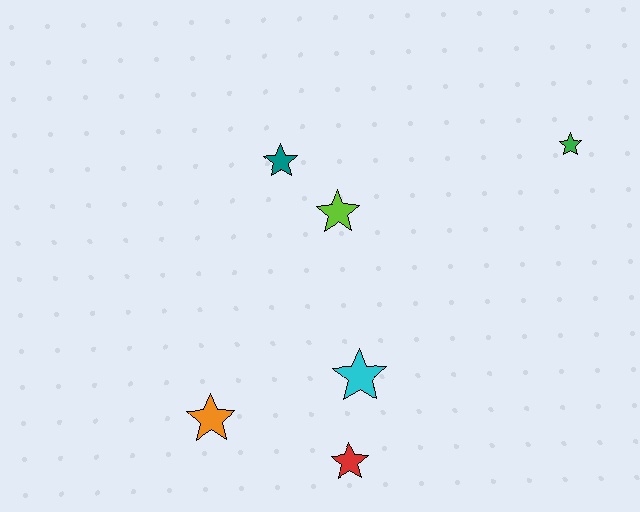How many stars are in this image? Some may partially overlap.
There are 6 stars.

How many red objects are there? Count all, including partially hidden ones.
There is 1 red object.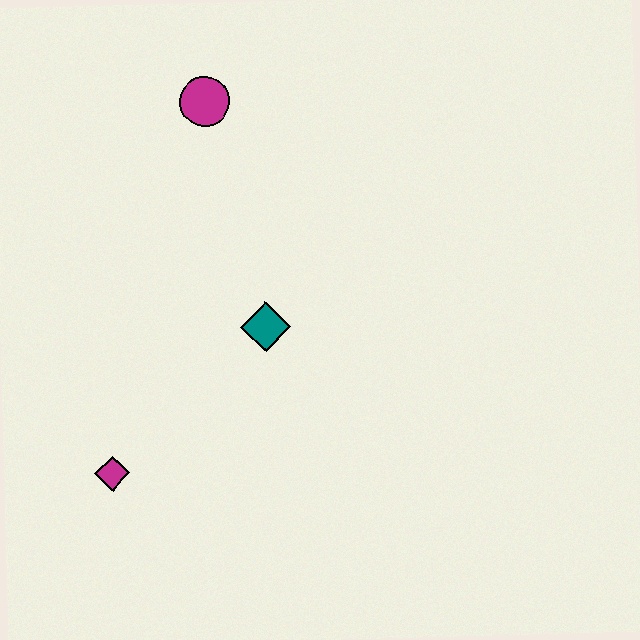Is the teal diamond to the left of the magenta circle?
No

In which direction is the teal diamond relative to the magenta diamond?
The teal diamond is to the right of the magenta diamond.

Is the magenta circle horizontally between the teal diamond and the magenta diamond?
Yes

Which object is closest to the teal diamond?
The magenta diamond is closest to the teal diamond.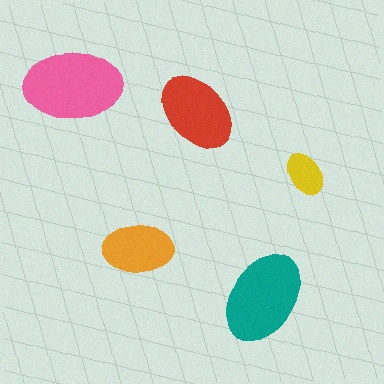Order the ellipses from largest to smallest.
the pink one, the teal one, the red one, the orange one, the yellow one.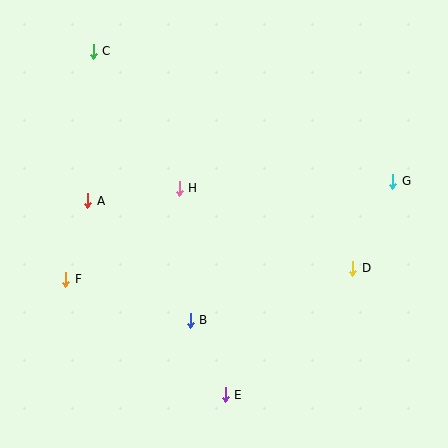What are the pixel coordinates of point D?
Point D is at (353, 268).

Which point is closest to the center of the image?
Point H at (179, 188) is closest to the center.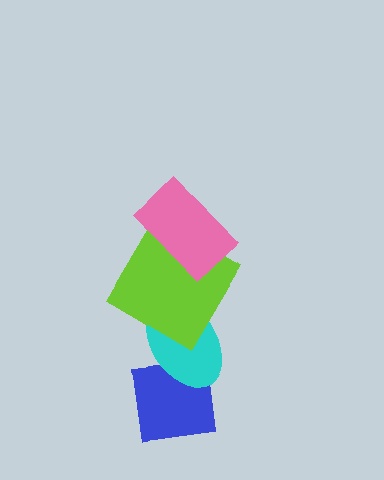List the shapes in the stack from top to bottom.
From top to bottom: the pink rectangle, the lime diamond, the cyan ellipse, the blue square.